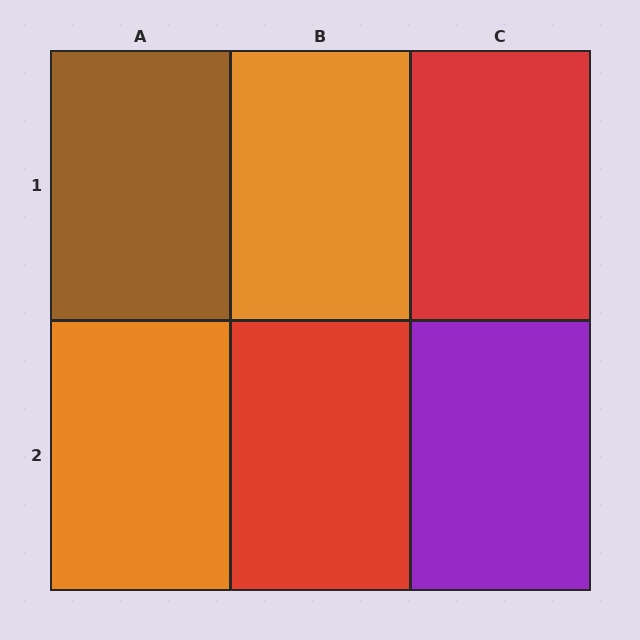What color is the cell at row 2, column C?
Purple.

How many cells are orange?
2 cells are orange.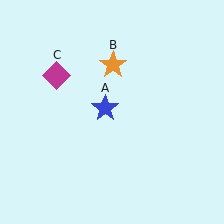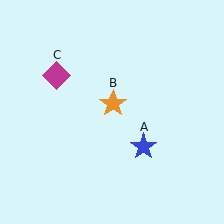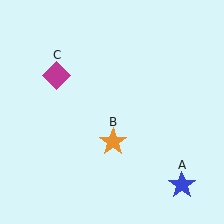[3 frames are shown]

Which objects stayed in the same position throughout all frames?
Magenta diamond (object C) remained stationary.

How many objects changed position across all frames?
2 objects changed position: blue star (object A), orange star (object B).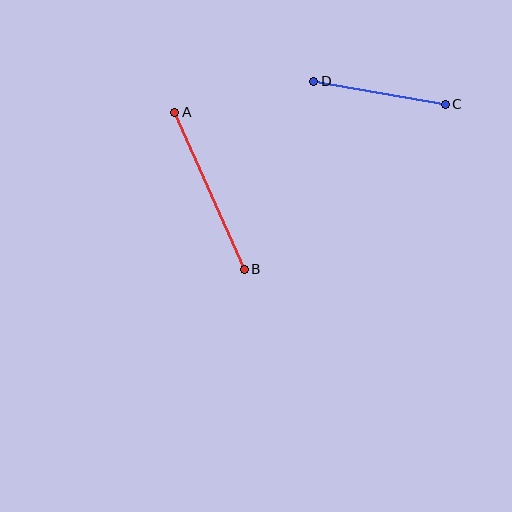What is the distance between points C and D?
The distance is approximately 134 pixels.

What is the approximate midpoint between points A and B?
The midpoint is at approximately (209, 191) pixels.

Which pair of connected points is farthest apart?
Points A and B are farthest apart.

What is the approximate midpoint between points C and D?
The midpoint is at approximately (379, 93) pixels.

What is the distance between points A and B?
The distance is approximately 172 pixels.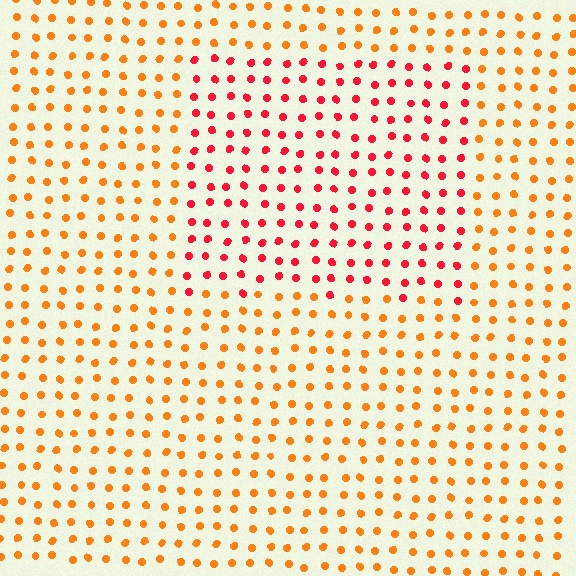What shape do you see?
I see a rectangle.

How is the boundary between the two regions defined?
The boundary is defined purely by a slight shift in hue (about 38 degrees). Spacing, size, and orientation are identical on both sides.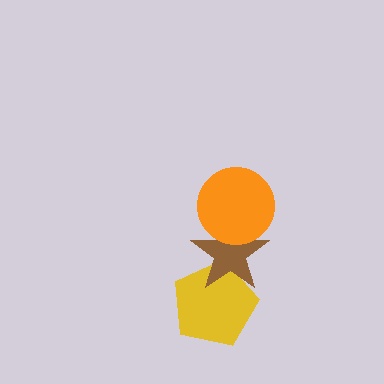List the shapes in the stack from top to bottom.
From top to bottom: the orange circle, the brown star, the yellow pentagon.